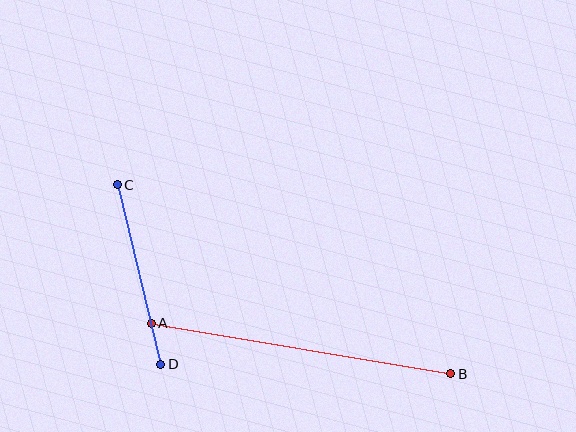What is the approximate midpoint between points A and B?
The midpoint is at approximately (301, 348) pixels.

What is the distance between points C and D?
The distance is approximately 185 pixels.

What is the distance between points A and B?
The distance is approximately 303 pixels.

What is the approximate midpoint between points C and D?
The midpoint is at approximately (139, 274) pixels.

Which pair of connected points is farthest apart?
Points A and B are farthest apart.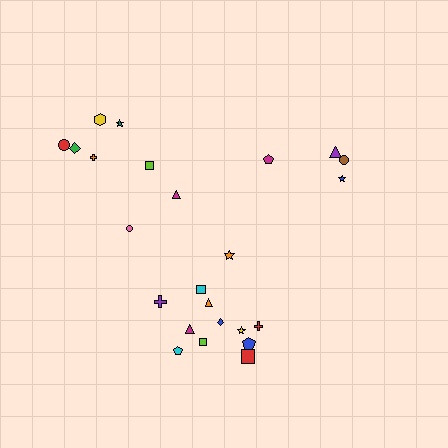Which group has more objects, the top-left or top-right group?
The top-left group.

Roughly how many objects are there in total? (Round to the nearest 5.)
Roughly 25 objects in total.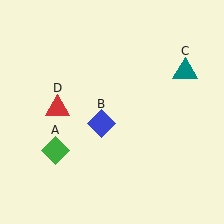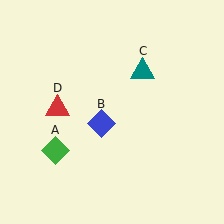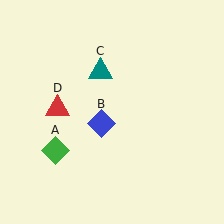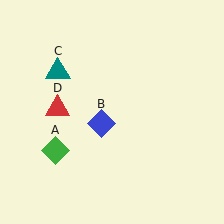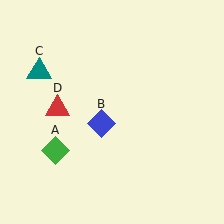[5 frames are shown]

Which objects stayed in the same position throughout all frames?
Green diamond (object A) and blue diamond (object B) and red triangle (object D) remained stationary.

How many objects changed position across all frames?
1 object changed position: teal triangle (object C).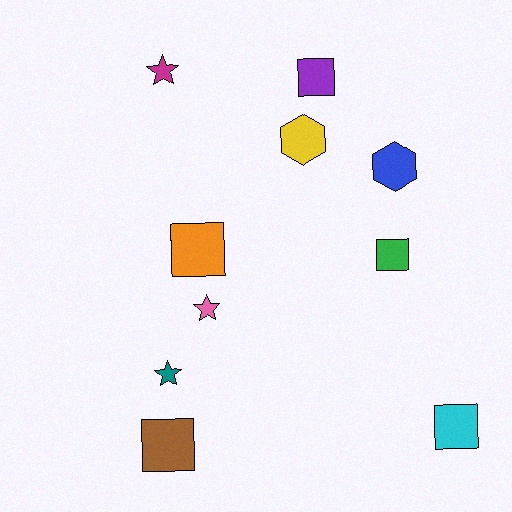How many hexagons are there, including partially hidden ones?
There are 2 hexagons.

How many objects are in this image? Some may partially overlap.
There are 10 objects.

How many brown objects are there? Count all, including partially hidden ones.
There is 1 brown object.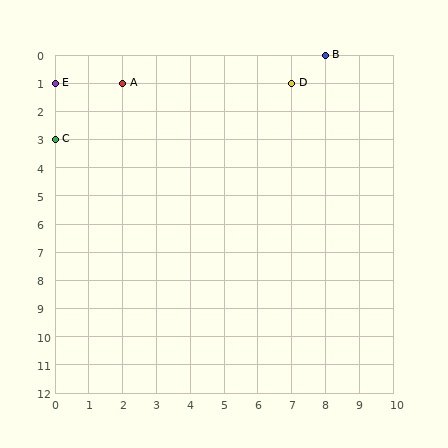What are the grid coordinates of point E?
Point E is at grid coordinates (0, 1).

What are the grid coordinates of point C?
Point C is at grid coordinates (0, 3).